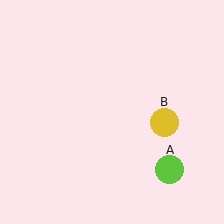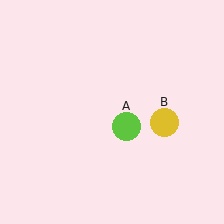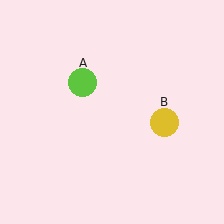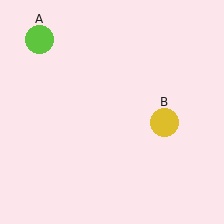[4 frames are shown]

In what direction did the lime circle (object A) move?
The lime circle (object A) moved up and to the left.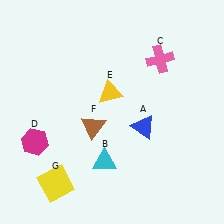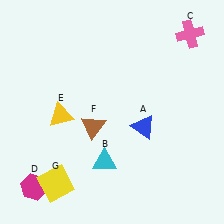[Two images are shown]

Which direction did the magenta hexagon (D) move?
The magenta hexagon (D) moved down.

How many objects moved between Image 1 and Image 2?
3 objects moved between the two images.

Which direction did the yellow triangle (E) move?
The yellow triangle (E) moved left.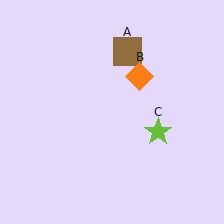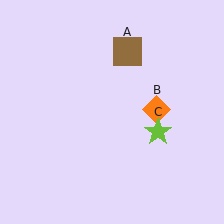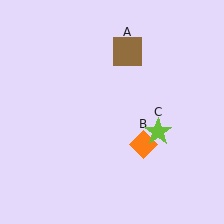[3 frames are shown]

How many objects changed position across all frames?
1 object changed position: orange diamond (object B).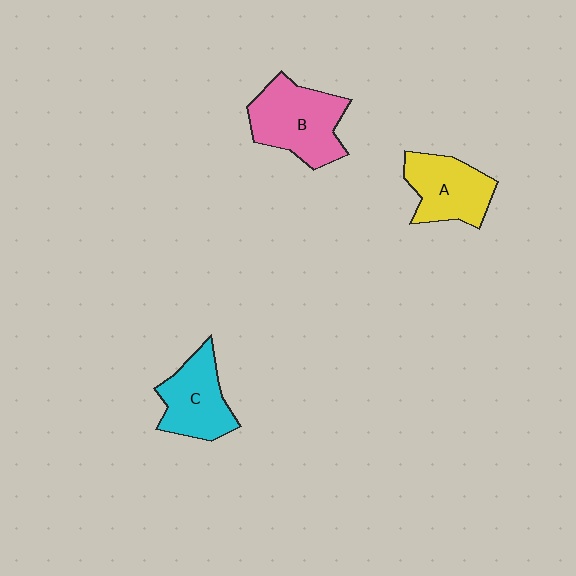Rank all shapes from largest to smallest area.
From largest to smallest: B (pink), A (yellow), C (cyan).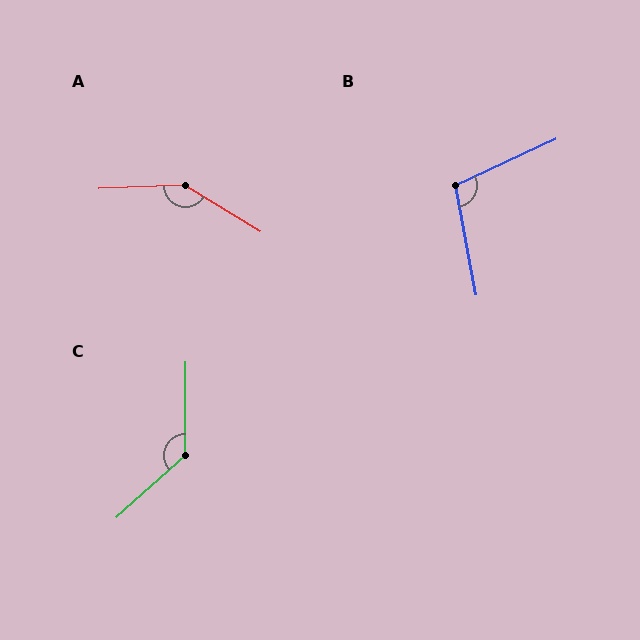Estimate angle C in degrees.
Approximately 133 degrees.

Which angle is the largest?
A, at approximately 146 degrees.